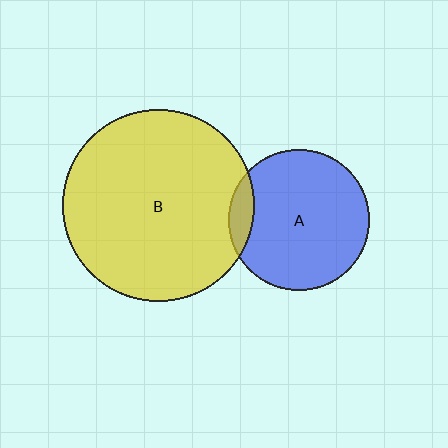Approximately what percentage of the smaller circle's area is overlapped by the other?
Approximately 10%.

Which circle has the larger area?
Circle B (yellow).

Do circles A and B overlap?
Yes.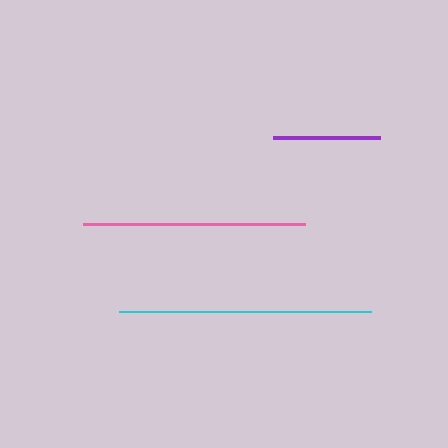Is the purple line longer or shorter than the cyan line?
The cyan line is longer than the purple line.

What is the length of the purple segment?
The purple segment is approximately 107 pixels long.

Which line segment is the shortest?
The purple line is the shortest at approximately 107 pixels.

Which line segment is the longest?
The cyan line is the longest at approximately 252 pixels.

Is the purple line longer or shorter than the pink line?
The pink line is longer than the purple line.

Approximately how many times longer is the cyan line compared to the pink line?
The cyan line is approximately 1.1 times the length of the pink line.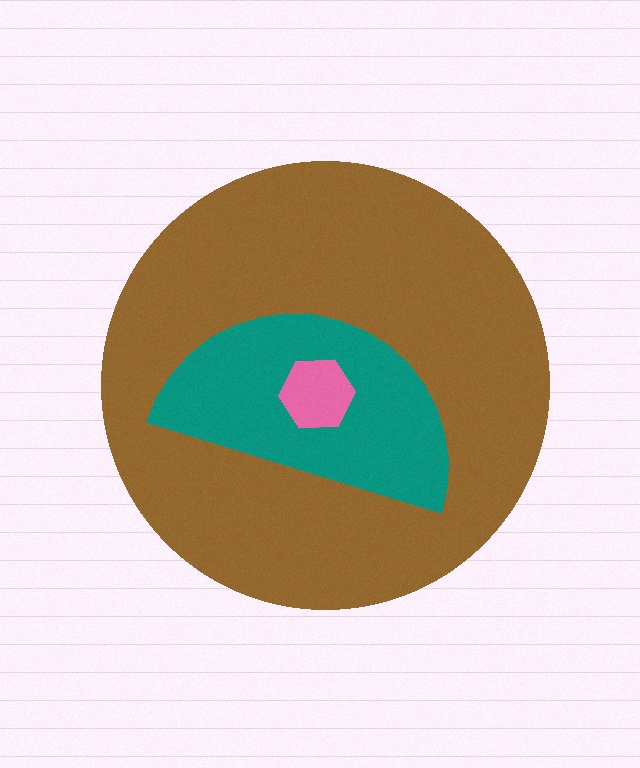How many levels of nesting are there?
3.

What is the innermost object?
The pink hexagon.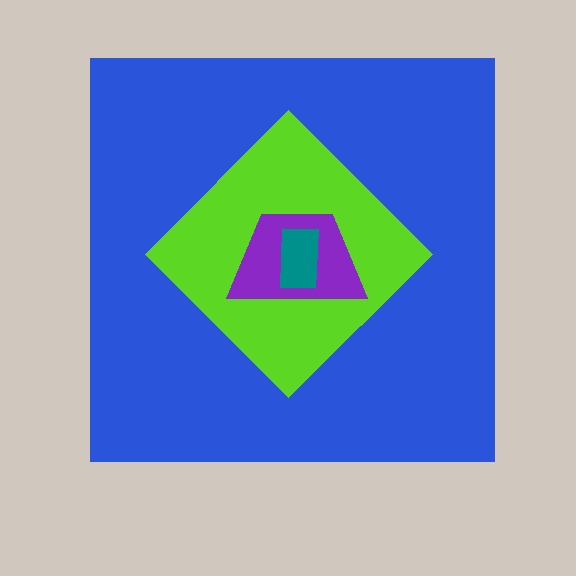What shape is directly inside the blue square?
The lime diamond.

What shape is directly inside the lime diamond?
The purple trapezoid.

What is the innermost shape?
The teal rectangle.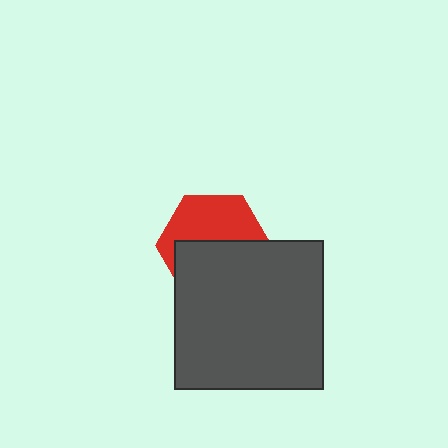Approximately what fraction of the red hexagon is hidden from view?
Roughly 53% of the red hexagon is hidden behind the dark gray square.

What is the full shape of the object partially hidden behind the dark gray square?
The partially hidden object is a red hexagon.